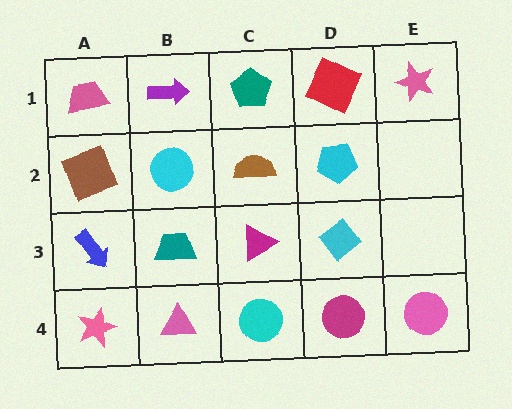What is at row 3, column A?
A blue arrow.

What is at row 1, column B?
A purple arrow.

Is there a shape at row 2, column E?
No, that cell is empty.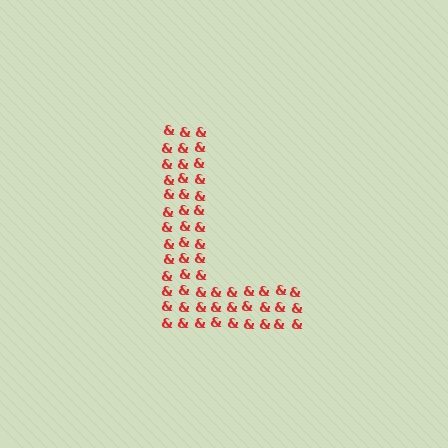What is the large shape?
The large shape is the letter L.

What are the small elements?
The small elements are ampersands.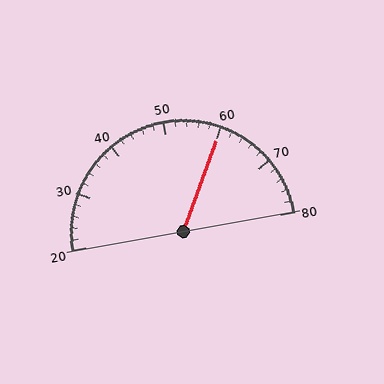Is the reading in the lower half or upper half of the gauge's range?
The reading is in the upper half of the range (20 to 80).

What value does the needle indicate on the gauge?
The needle indicates approximately 60.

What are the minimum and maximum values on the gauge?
The gauge ranges from 20 to 80.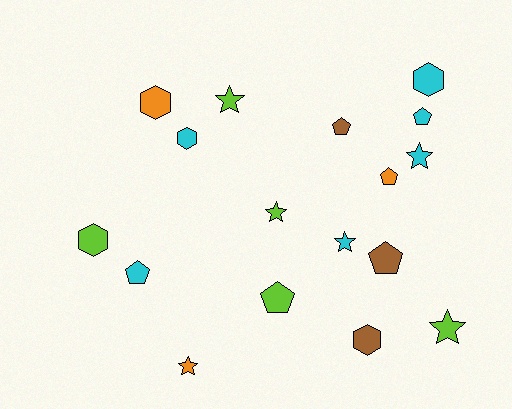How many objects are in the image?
There are 17 objects.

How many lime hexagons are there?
There is 1 lime hexagon.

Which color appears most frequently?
Cyan, with 6 objects.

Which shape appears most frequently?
Star, with 6 objects.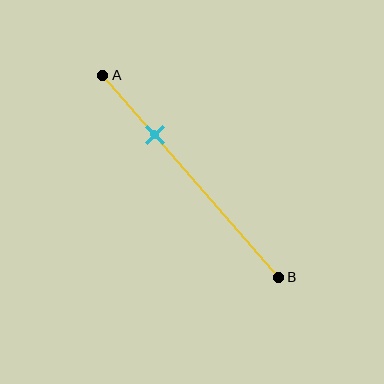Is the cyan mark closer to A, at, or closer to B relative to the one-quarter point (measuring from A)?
The cyan mark is closer to point B than the one-quarter point of segment AB.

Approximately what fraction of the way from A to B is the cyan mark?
The cyan mark is approximately 30% of the way from A to B.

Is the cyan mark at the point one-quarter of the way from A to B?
No, the mark is at about 30% from A, not at the 25% one-quarter point.